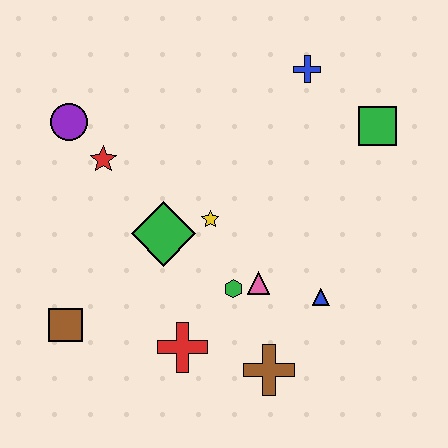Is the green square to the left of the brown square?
No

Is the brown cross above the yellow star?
No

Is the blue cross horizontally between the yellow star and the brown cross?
No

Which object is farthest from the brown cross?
The purple circle is farthest from the brown cross.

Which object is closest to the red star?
The purple circle is closest to the red star.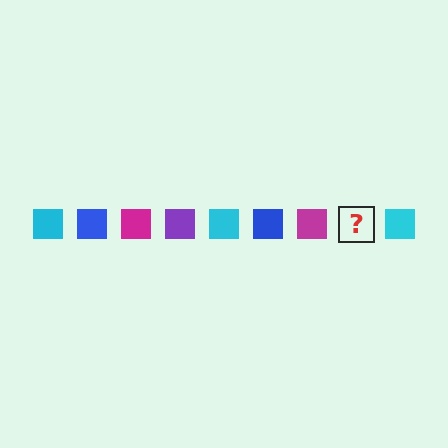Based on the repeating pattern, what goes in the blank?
The blank should be a purple square.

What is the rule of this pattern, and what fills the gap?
The rule is that the pattern cycles through cyan, blue, magenta, purple squares. The gap should be filled with a purple square.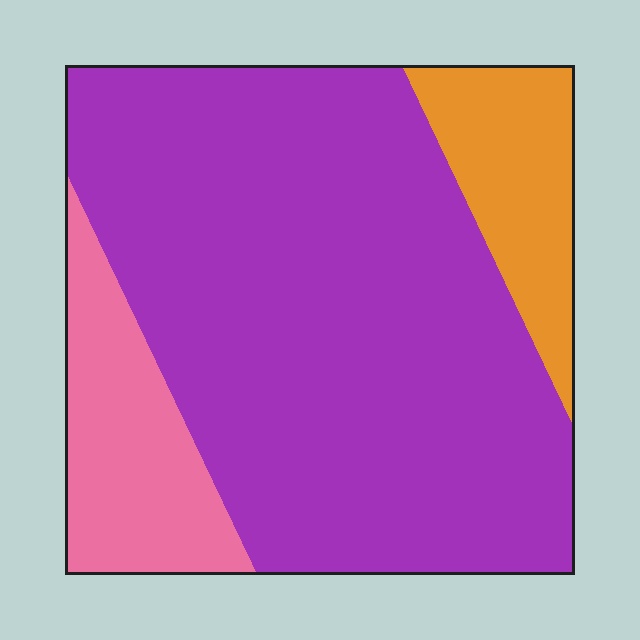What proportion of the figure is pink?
Pink covers about 15% of the figure.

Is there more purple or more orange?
Purple.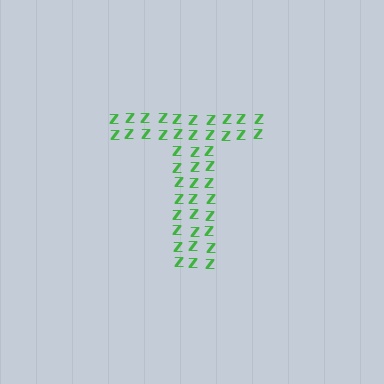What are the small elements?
The small elements are letter Z's.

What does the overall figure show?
The overall figure shows the letter T.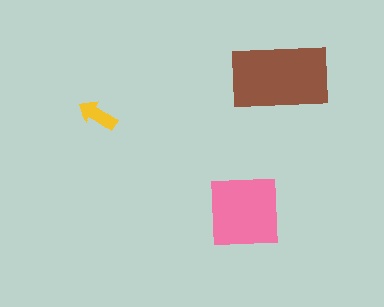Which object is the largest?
The brown rectangle.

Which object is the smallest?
The yellow arrow.